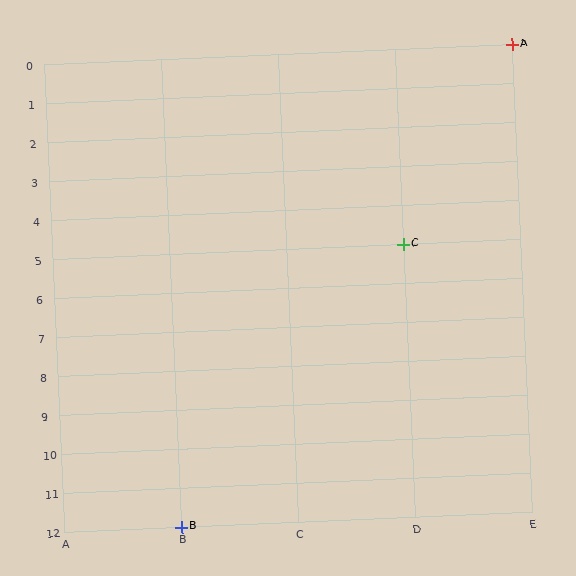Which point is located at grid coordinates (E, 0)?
Point A is at (E, 0).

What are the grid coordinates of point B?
Point B is at grid coordinates (B, 12).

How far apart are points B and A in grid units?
Points B and A are 3 columns and 12 rows apart (about 12.4 grid units diagonally).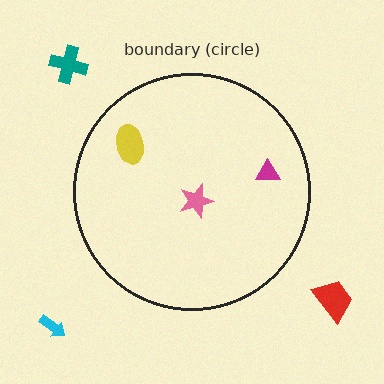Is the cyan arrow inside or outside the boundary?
Outside.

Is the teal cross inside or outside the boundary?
Outside.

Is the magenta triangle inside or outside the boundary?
Inside.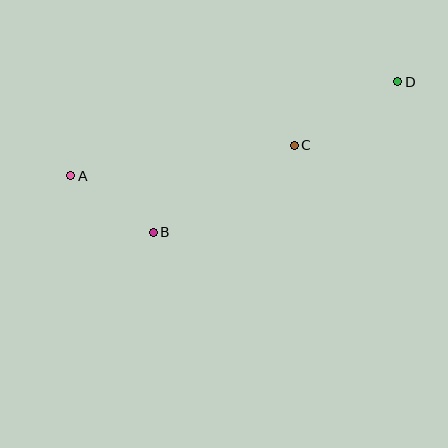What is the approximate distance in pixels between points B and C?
The distance between B and C is approximately 166 pixels.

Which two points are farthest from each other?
Points A and D are farthest from each other.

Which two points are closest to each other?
Points A and B are closest to each other.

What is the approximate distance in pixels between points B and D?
The distance between B and D is approximately 288 pixels.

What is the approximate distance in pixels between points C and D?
The distance between C and D is approximately 122 pixels.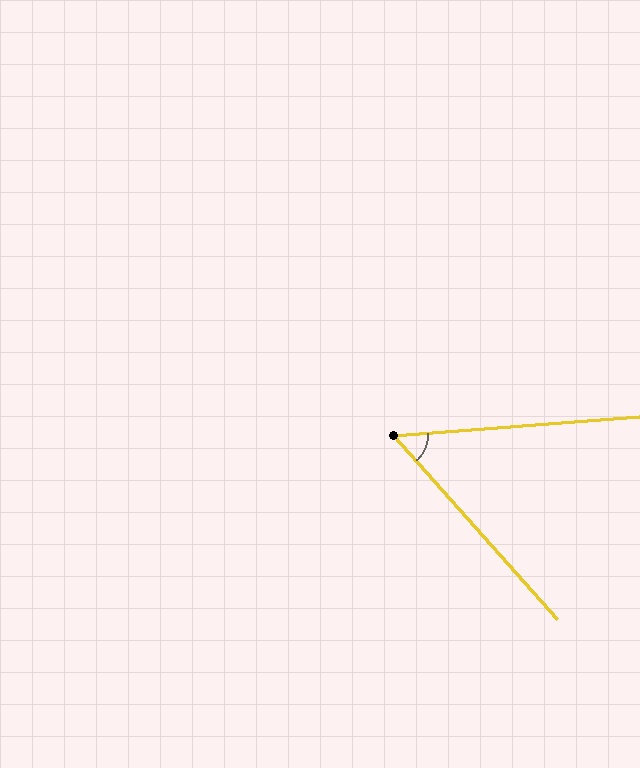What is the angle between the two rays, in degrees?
Approximately 53 degrees.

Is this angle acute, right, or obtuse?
It is acute.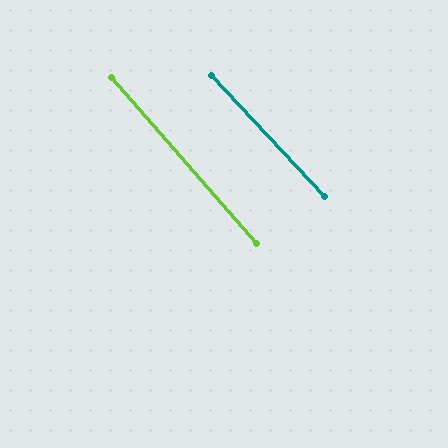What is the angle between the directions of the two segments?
Approximately 2 degrees.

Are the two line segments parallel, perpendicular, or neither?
Parallel — their directions differ by only 1.8°.